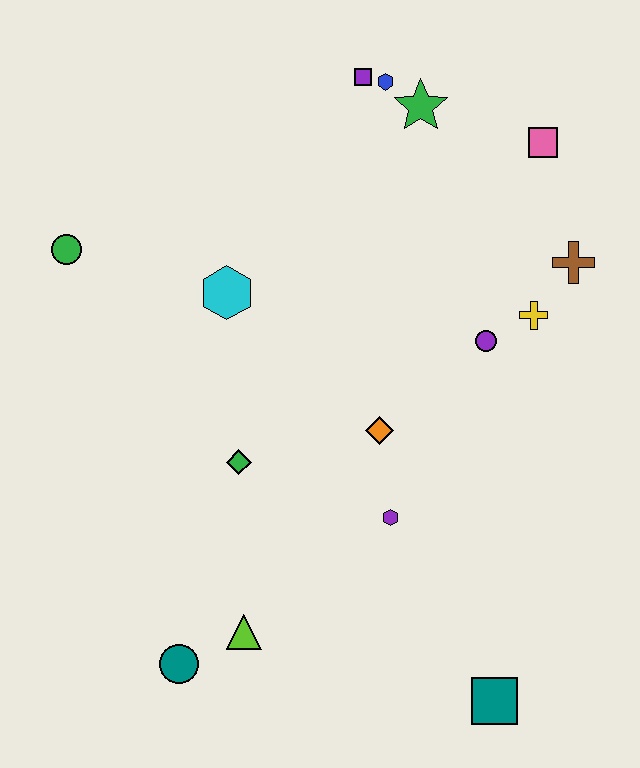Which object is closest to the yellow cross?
The purple circle is closest to the yellow cross.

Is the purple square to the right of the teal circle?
Yes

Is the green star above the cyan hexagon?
Yes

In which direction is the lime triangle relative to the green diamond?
The lime triangle is below the green diamond.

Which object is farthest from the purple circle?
The teal circle is farthest from the purple circle.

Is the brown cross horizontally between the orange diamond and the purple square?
No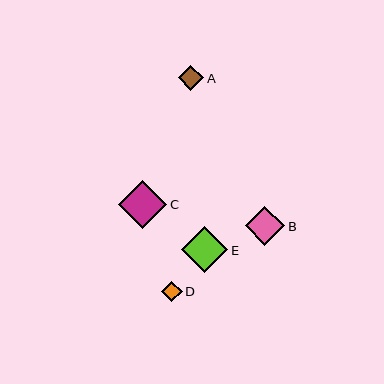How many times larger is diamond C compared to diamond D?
Diamond C is approximately 2.3 times the size of diamond D.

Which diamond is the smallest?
Diamond D is the smallest with a size of approximately 21 pixels.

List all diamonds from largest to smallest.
From largest to smallest: C, E, B, A, D.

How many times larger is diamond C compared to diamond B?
Diamond C is approximately 1.2 times the size of diamond B.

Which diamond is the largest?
Diamond C is the largest with a size of approximately 48 pixels.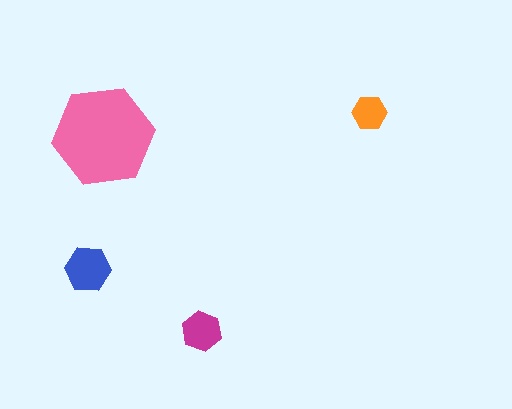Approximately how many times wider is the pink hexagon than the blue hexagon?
About 2 times wider.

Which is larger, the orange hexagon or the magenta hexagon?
The magenta one.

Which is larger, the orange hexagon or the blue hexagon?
The blue one.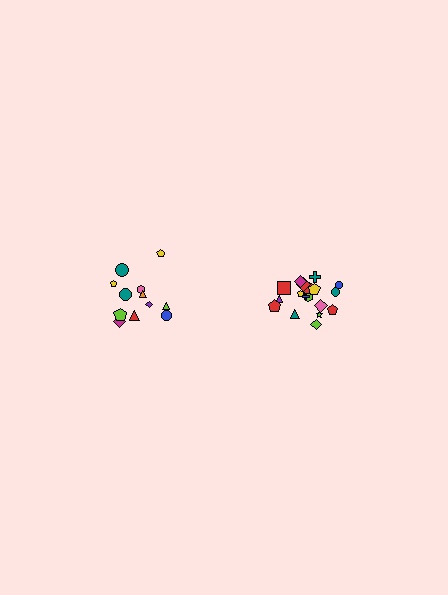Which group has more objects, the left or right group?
The right group.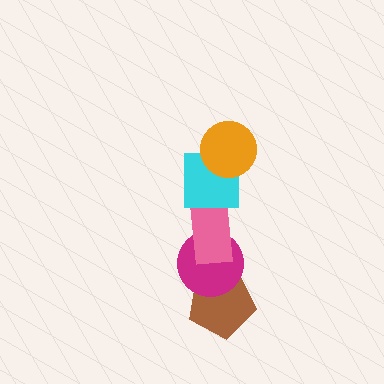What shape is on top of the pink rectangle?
The cyan square is on top of the pink rectangle.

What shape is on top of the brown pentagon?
The magenta circle is on top of the brown pentagon.